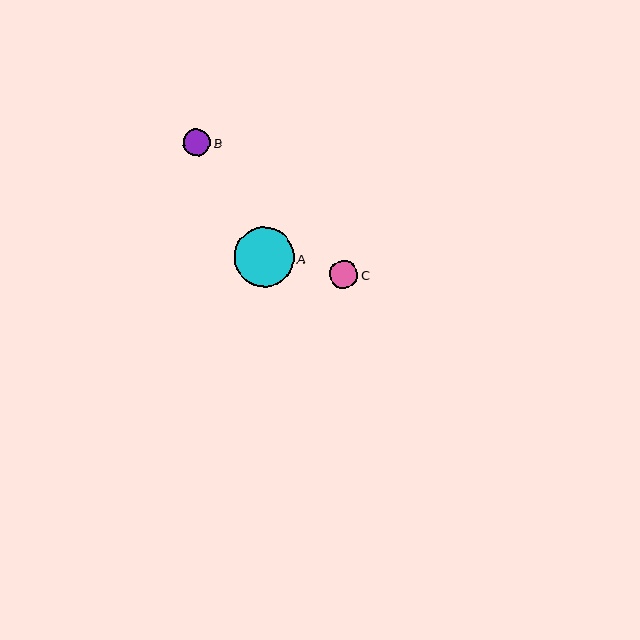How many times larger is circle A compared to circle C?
Circle A is approximately 2.1 times the size of circle C.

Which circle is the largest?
Circle A is the largest with a size of approximately 60 pixels.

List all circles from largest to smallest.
From largest to smallest: A, C, B.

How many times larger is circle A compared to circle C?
Circle A is approximately 2.1 times the size of circle C.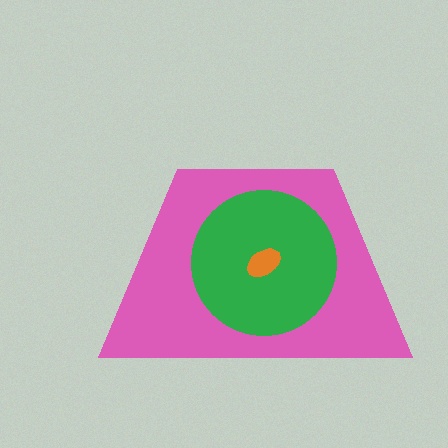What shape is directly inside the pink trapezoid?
The green circle.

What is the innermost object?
The orange ellipse.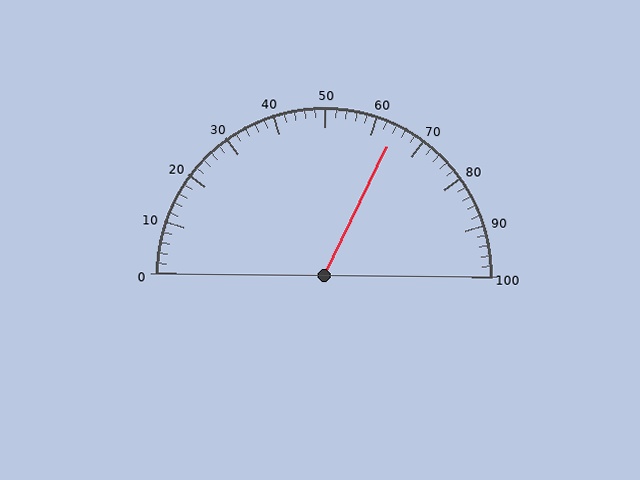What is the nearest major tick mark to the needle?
The nearest major tick mark is 60.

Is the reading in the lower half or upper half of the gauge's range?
The reading is in the upper half of the range (0 to 100).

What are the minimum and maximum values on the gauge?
The gauge ranges from 0 to 100.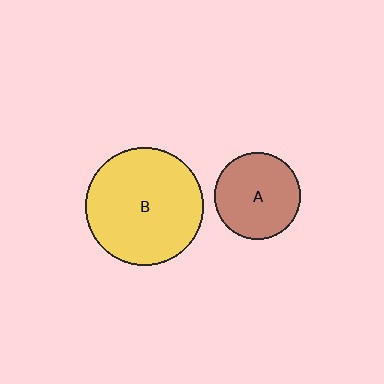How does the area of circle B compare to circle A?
Approximately 1.8 times.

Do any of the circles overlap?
No, none of the circles overlap.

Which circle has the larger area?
Circle B (yellow).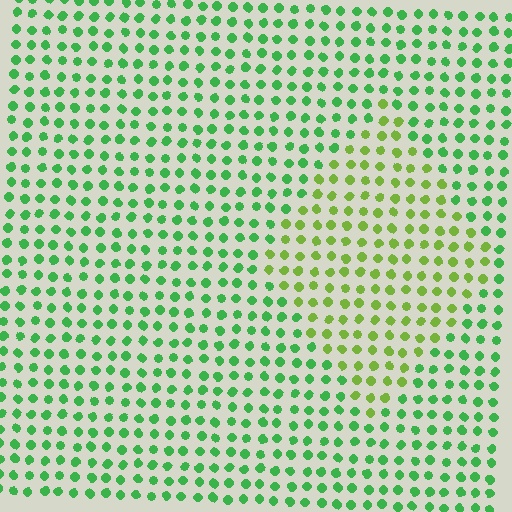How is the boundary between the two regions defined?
The boundary is defined purely by a slight shift in hue (about 38 degrees). Spacing, size, and orientation are identical on both sides.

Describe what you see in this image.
The image is filled with small green elements in a uniform arrangement. A diamond-shaped region is visible where the elements are tinted to a slightly different hue, forming a subtle color boundary.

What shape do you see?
I see a diamond.